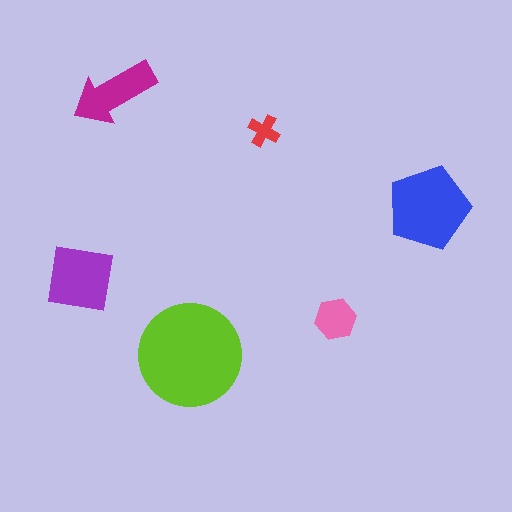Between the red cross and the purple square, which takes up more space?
The purple square.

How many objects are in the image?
There are 6 objects in the image.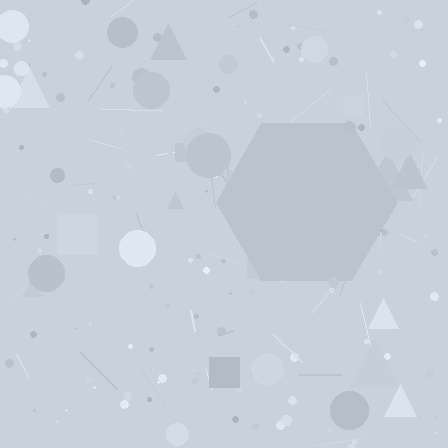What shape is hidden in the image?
A hexagon is hidden in the image.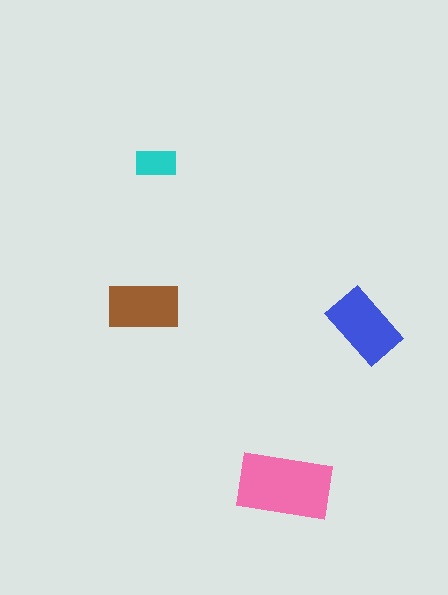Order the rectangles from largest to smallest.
the pink one, the blue one, the brown one, the cyan one.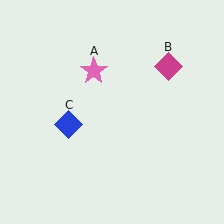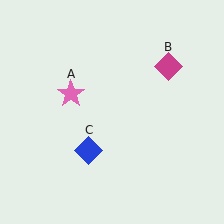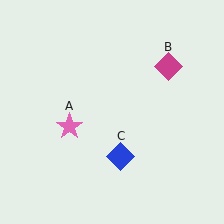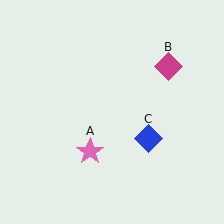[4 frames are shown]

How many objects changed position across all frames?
2 objects changed position: pink star (object A), blue diamond (object C).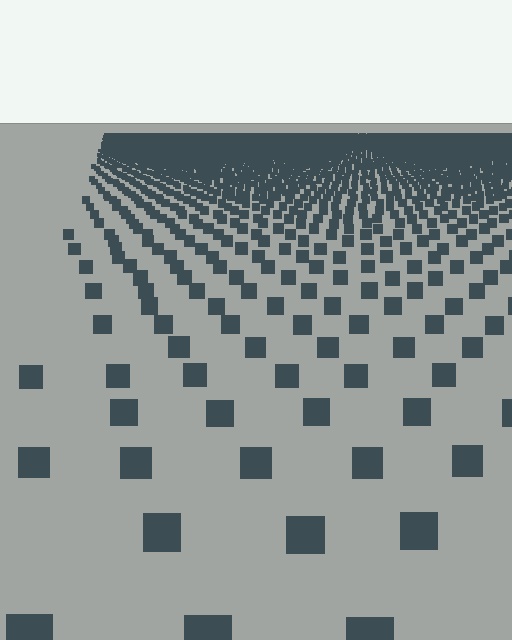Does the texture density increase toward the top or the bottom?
Density increases toward the top.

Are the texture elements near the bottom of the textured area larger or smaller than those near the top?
Larger. Near the bottom, elements are closer to the viewer and appear at a bigger on-screen size.